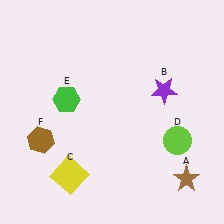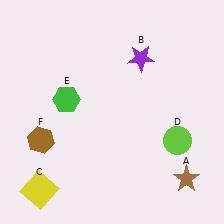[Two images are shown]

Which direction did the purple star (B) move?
The purple star (B) moved up.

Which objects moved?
The objects that moved are: the purple star (B), the yellow square (C).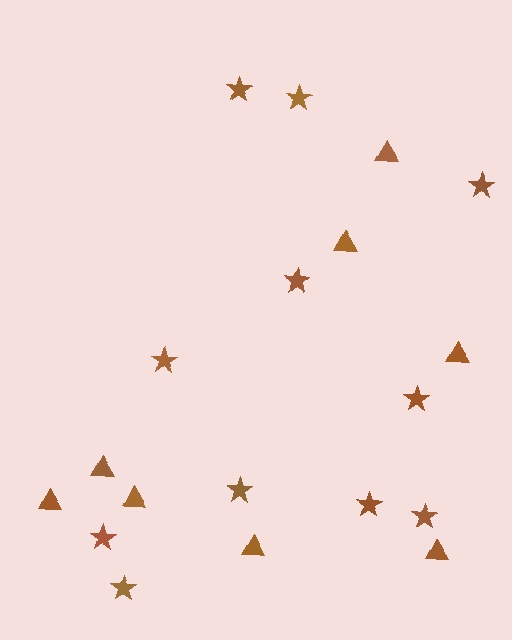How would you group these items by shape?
There are 2 groups: one group of triangles (8) and one group of stars (11).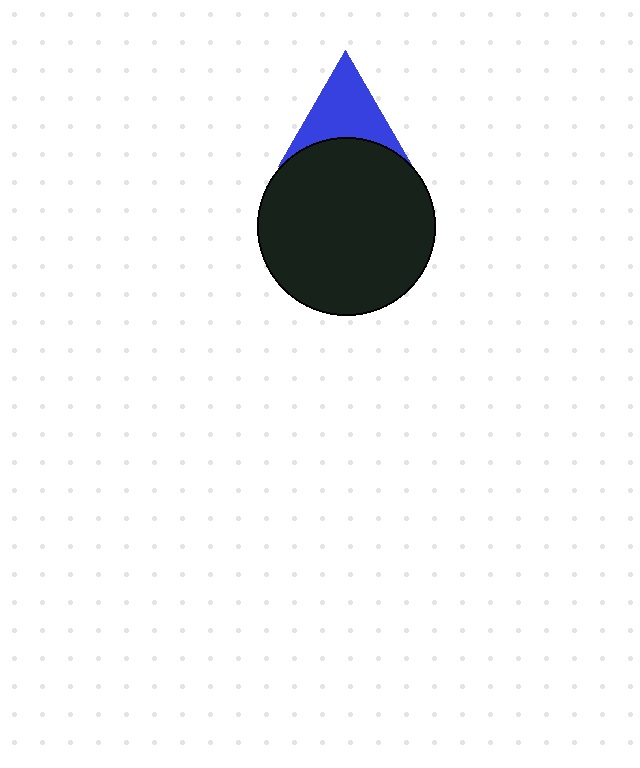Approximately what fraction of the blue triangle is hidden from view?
Roughly 36% of the blue triangle is hidden behind the black circle.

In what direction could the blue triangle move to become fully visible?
The blue triangle could move up. That would shift it out from behind the black circle entirely.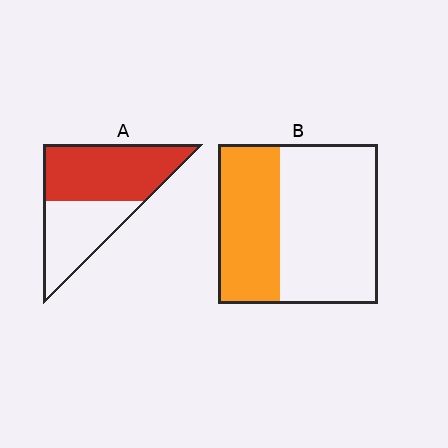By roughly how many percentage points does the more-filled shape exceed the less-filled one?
By roughly 20 percentage points (A over B).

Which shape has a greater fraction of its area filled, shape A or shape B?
Shape A.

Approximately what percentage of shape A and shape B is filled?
A is approximately 60% and B is approximately 40%.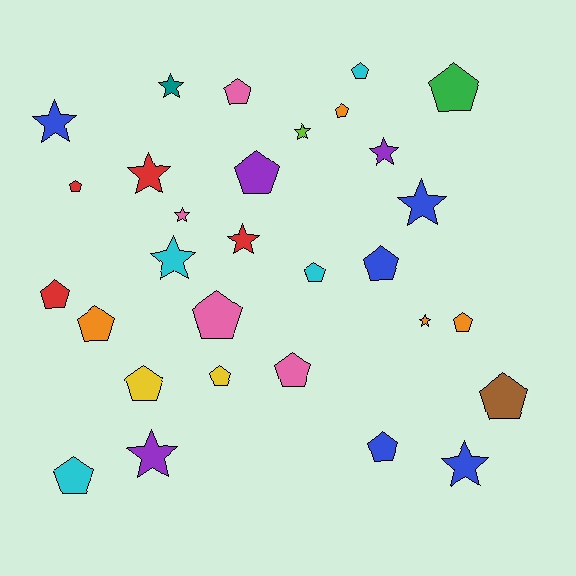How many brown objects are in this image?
There is 1 brown object.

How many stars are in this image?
There are 12 stars.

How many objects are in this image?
There are 30 objects.